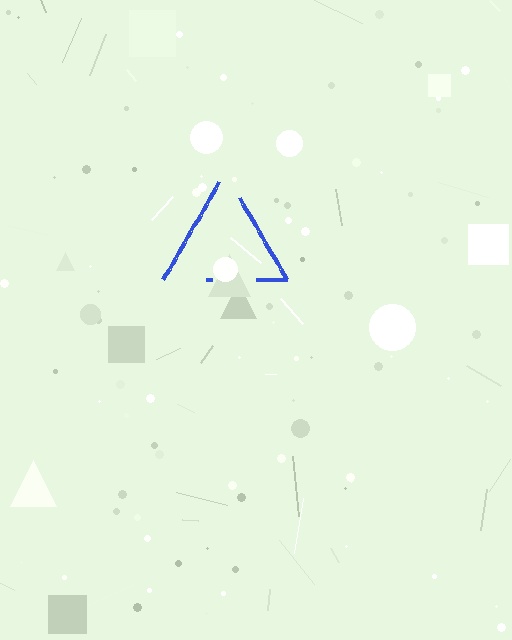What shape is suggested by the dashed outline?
The dashed outline suggests a triangle.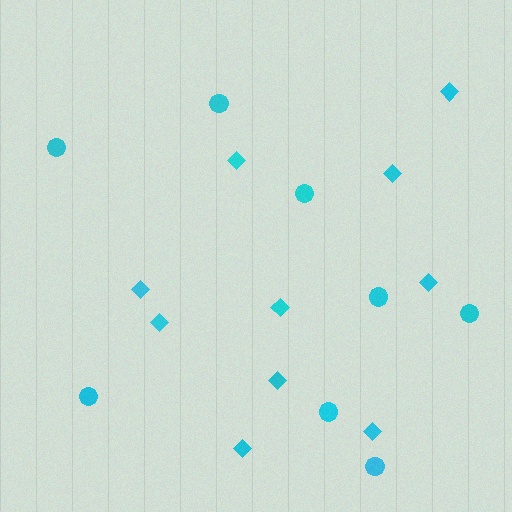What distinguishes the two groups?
There are 2 groups: one group of circles (8) and one group of diamonds (10).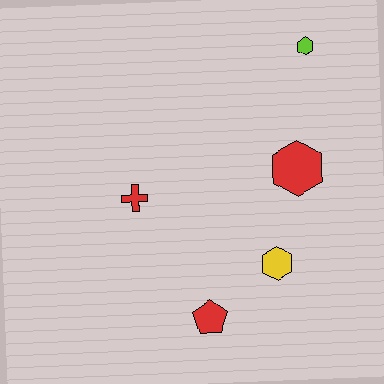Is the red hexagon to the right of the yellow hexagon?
Yes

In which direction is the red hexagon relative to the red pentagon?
The red hexagon is above the red pentagon.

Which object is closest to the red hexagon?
The yellow hexagon is closest to the red hexagon.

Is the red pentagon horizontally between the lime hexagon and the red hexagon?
No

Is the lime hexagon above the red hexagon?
Yes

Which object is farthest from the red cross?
The lime hexagon is farthest from the red cross.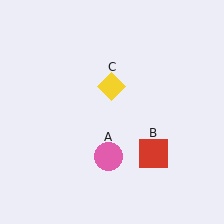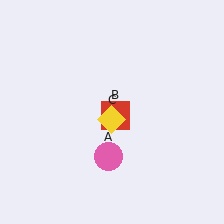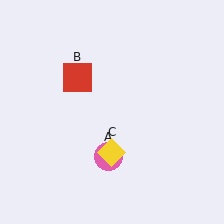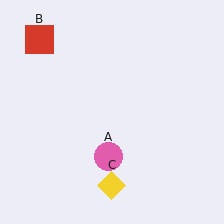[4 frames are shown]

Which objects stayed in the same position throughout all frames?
Pink circle (object A) remained stationary.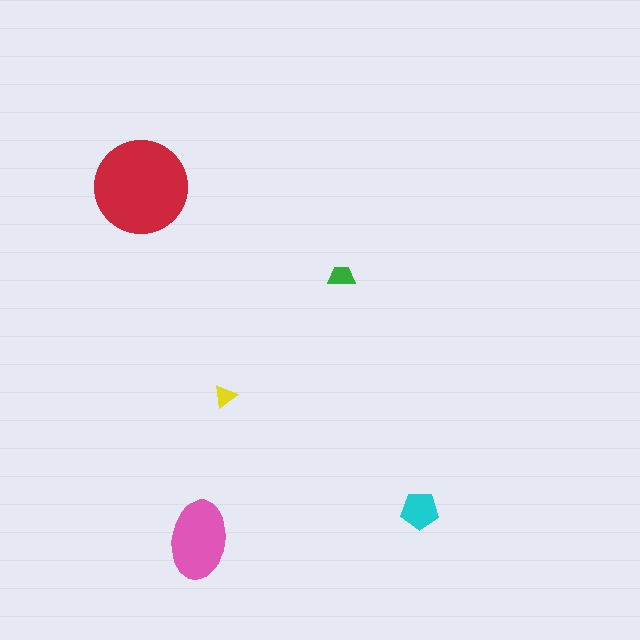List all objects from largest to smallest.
The red circle, the pink ellipse, the cyan pentagon, the green trapezoid, the yellow triangle.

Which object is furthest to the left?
The red circle is leftmost.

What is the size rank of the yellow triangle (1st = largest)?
5th.